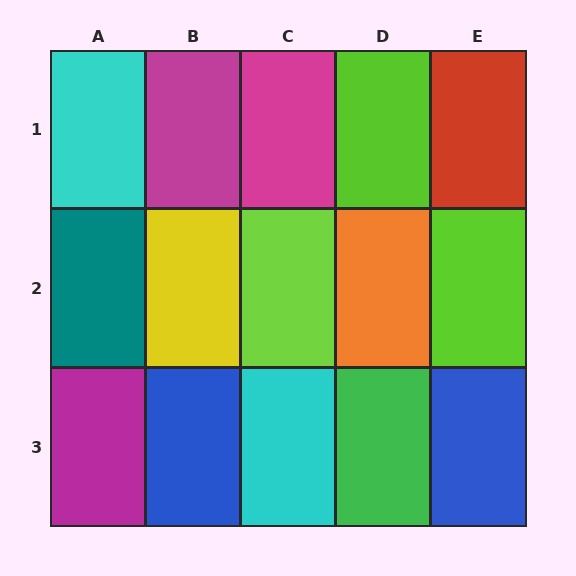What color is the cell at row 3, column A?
Magenta.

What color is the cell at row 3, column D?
Green.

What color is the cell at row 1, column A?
Cyan.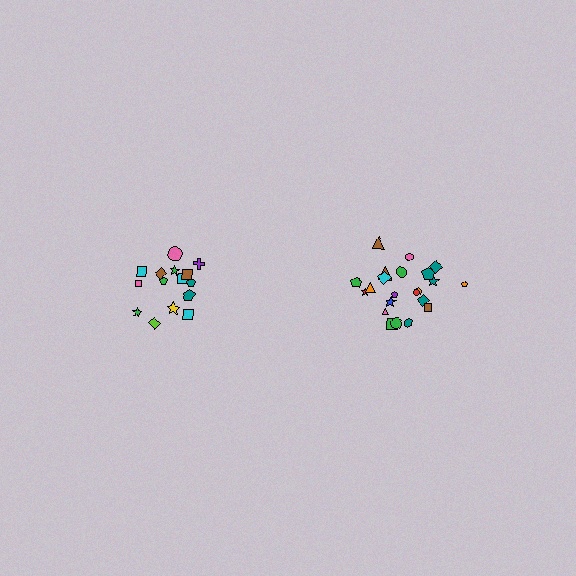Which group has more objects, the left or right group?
The right group.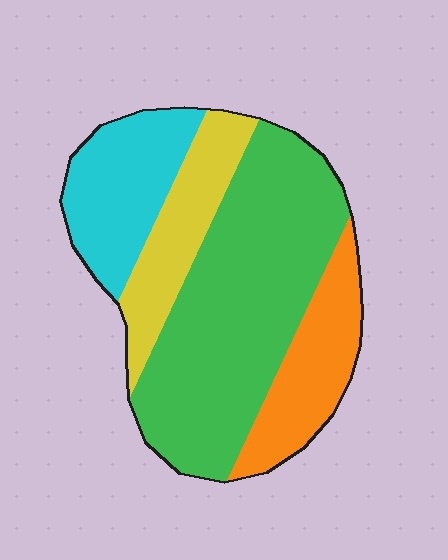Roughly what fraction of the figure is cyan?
Cyan covers 19% of the figure.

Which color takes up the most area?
Green, at roughly 50%.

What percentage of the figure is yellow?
Yellow covers roughly 15% of the figure.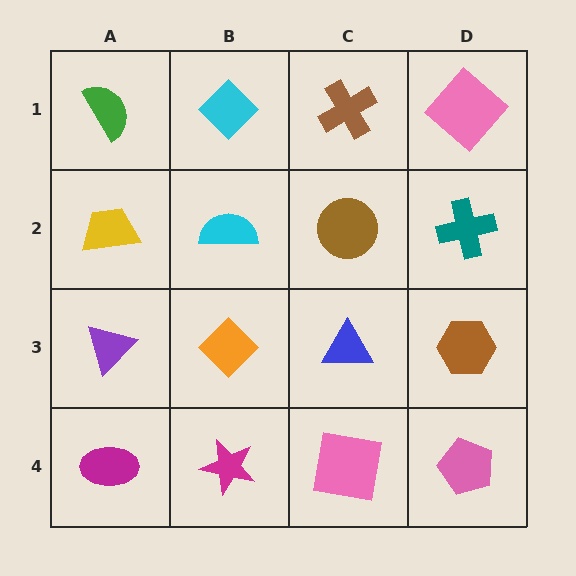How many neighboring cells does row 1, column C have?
3.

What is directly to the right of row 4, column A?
A magenta star.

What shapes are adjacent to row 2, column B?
A cyan diamond (row 1, column B), an orange diamond (row 3, column B), a yellow trapezoid (row 2, column A), a brown circle (row 2, column C).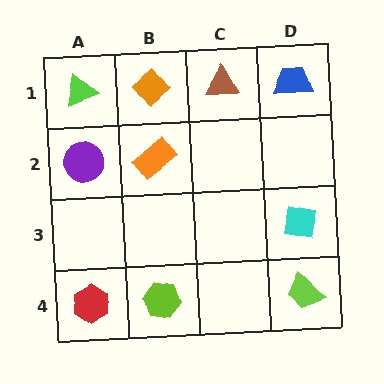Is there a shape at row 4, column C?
No, that cell is empty.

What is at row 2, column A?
A purple circle.